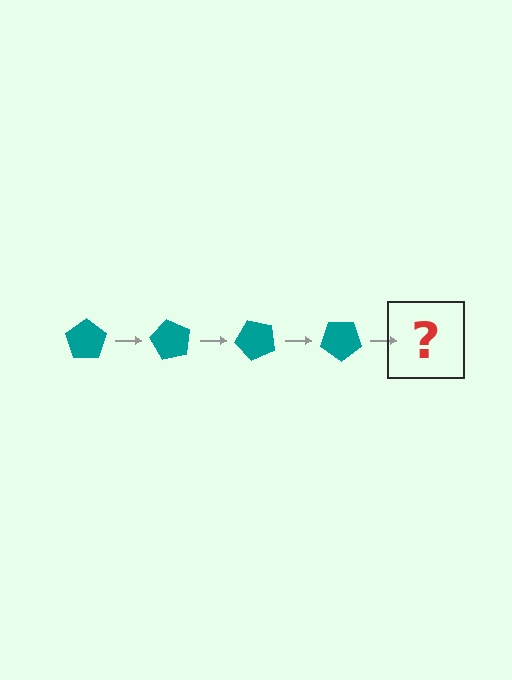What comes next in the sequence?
The next element should be a teal pentagon rotated 240 degrees.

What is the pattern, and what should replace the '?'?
The pattern is that the pentagon rotates 60 degrees each step. The '?' should be a teal pentagon rotated 240 degrees.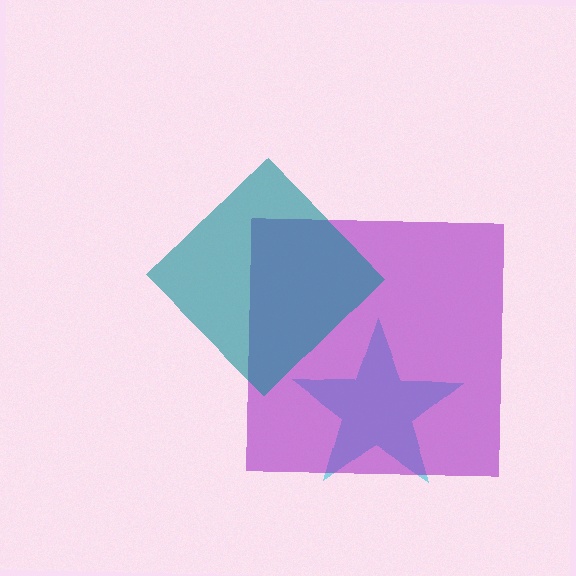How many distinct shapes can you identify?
There are 3 distinct shapes: a cyan star, a purple square, a teal diamond.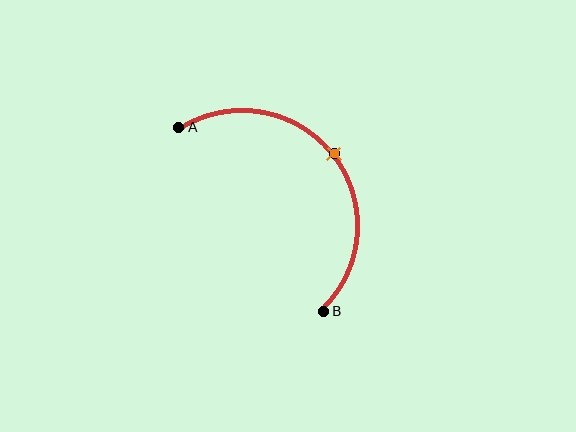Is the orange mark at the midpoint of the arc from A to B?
Yes. The orange mark lies on the arc at equal arc-length from both A and B — it is the arc midpoint.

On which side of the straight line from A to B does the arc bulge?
The arc bulges above and to the right of the straight line connecting A and B.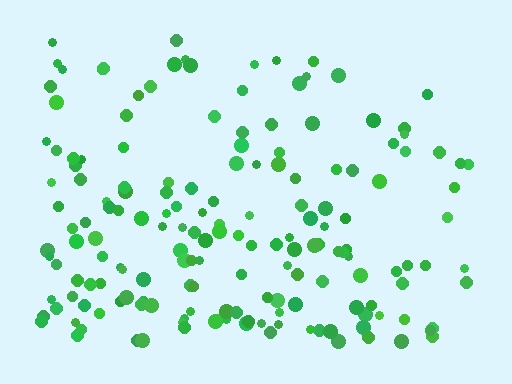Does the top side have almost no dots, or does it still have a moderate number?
Still a moderate number, just noticeably fewer than the bottom.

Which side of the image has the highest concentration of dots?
The bottom.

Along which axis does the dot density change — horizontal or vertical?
Vertical.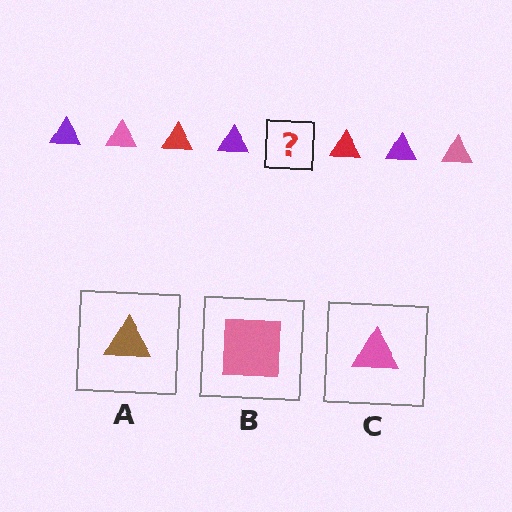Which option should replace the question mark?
Option C.